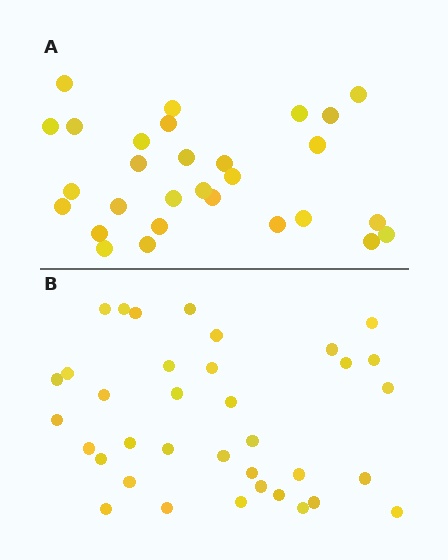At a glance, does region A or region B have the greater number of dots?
Region B (the bottom region) has more dots.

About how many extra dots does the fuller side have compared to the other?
Region B has roughly 8 or so more dots than region A.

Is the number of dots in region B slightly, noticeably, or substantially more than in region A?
Region B has only slightly more — the two regions are fairly close. The ratio is roughly 1.2 to 1.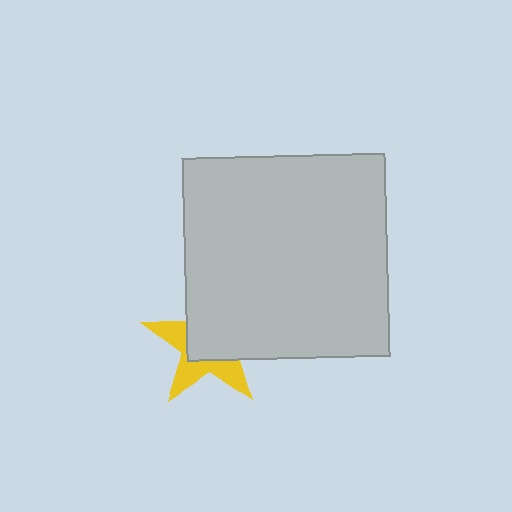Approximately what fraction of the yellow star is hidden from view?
Roughly 58% of the yellow star is hidden behind the light gray square.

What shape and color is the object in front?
The object in front is a light gray square.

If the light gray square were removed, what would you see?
You would see the complete yellow star.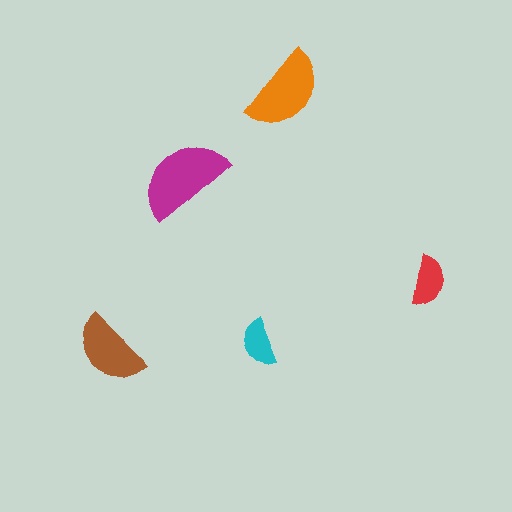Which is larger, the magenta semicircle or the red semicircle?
The magenta one.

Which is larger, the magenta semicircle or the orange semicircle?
The magenta one.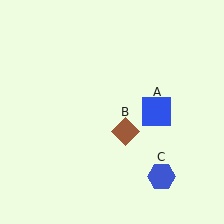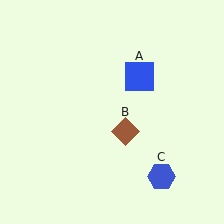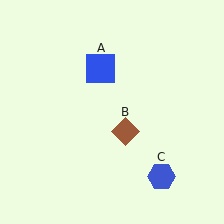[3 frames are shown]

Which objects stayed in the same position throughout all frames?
Brown diamond (object B) and blue hexagon (object C) remained stationary.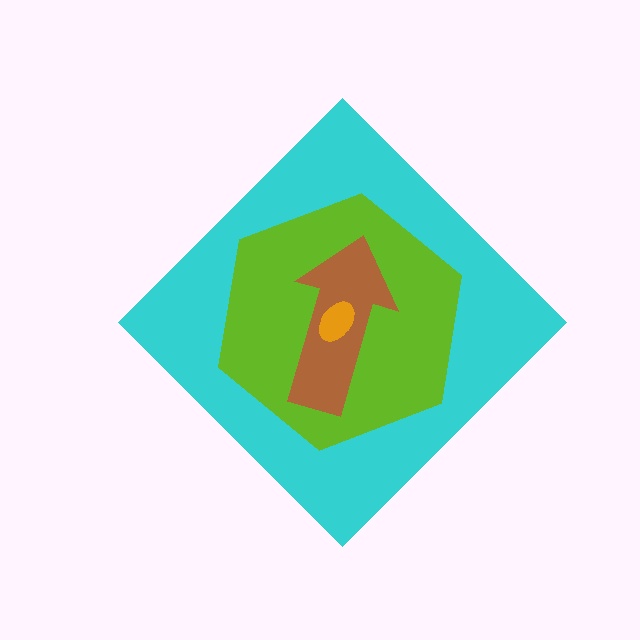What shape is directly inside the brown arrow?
The orange ellipse.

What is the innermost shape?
The orange ellipse.